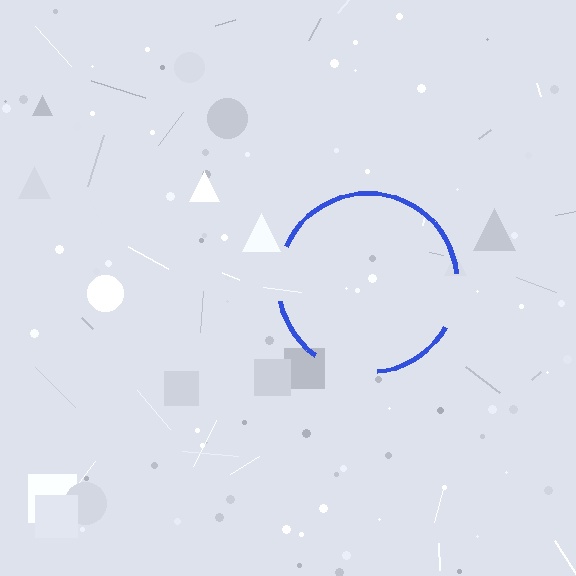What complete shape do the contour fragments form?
The contour fragments form a circle.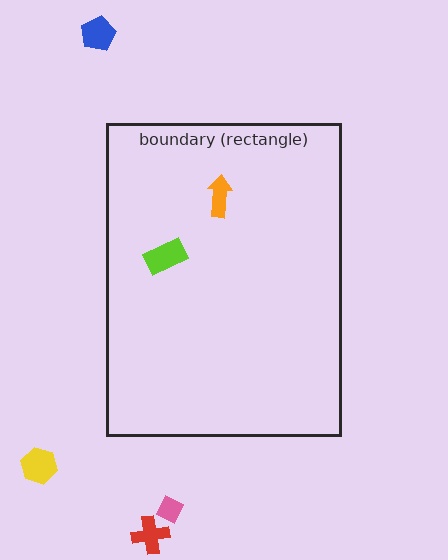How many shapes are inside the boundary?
2 inside, 4 outside.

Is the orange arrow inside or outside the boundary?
Inside.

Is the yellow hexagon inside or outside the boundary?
Outside.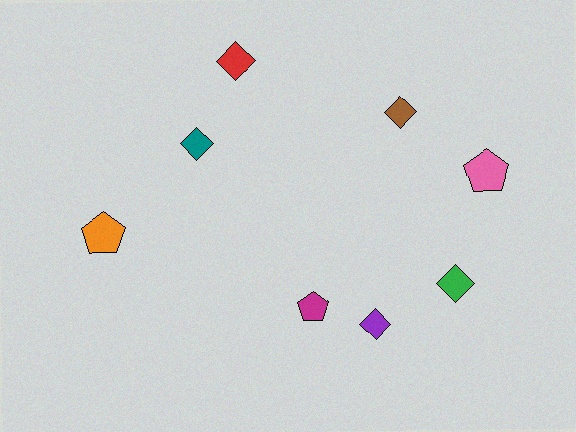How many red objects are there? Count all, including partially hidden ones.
There is 1 red object.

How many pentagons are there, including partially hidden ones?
There are 3 pentagons.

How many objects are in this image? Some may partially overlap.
There are 8 objects.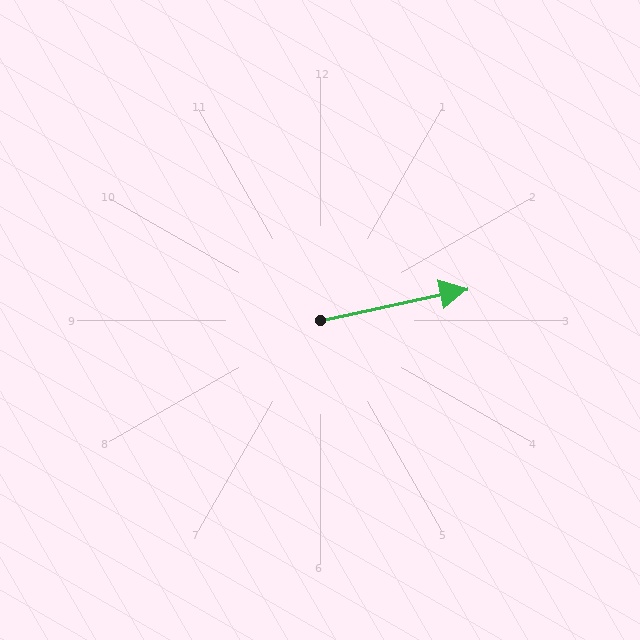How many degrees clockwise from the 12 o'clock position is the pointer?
Approximately 78 degrees.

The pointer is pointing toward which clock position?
Roughly 3 o'clock.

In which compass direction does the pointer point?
East.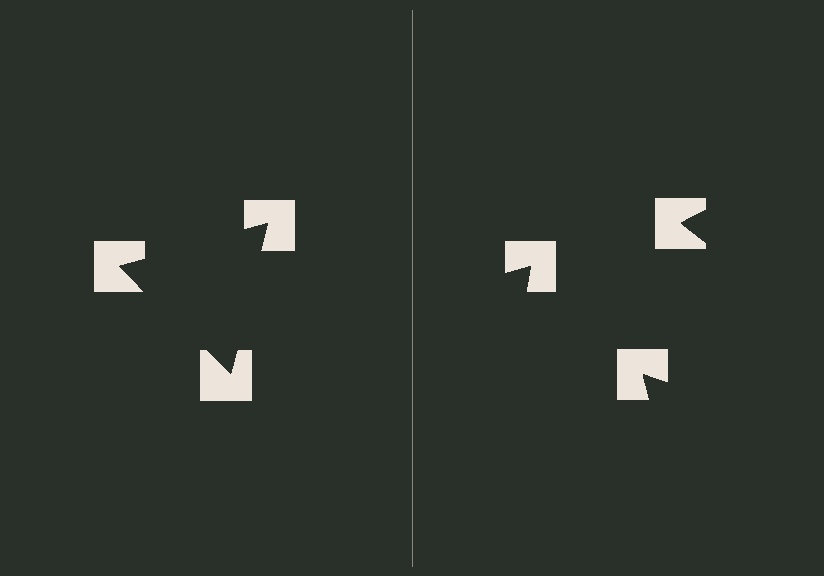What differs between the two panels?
The notched squares are positioned identically on both sides; only the wedge orientations differ. On the left they align to a triangle; on the right they are misaligned.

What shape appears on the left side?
An illusory triangle.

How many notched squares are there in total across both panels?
6 — 3 on each side.